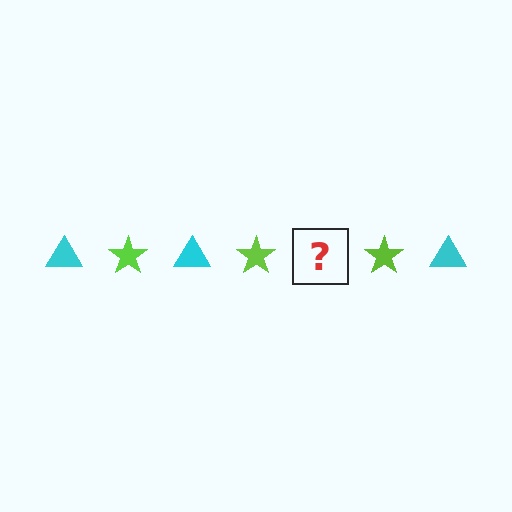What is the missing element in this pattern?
The missing element is a cyan triangle.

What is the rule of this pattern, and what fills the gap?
The rule is that the pattern alternates between cyan triangle and lime star. The gap should be filled with a cyan triangle.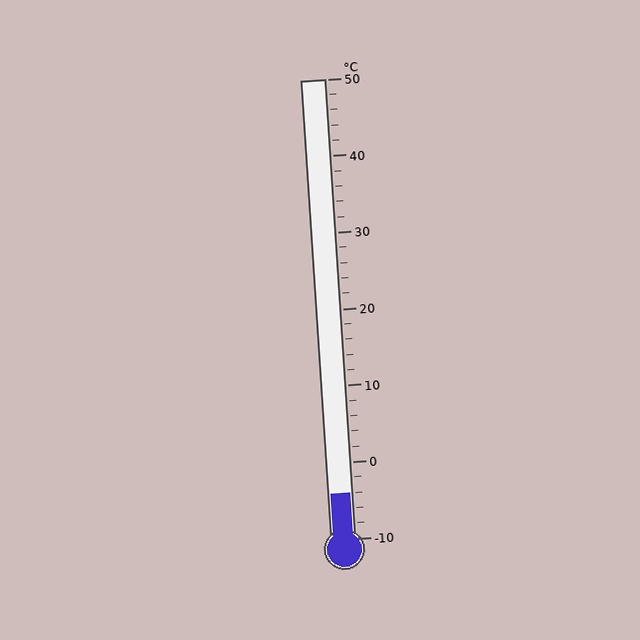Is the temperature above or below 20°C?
The temperature is below 20°C.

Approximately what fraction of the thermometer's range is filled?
The thermometer is filled to approximately 10% of its range.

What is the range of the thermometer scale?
The thermometer scale ranges from -10°C to 50°C.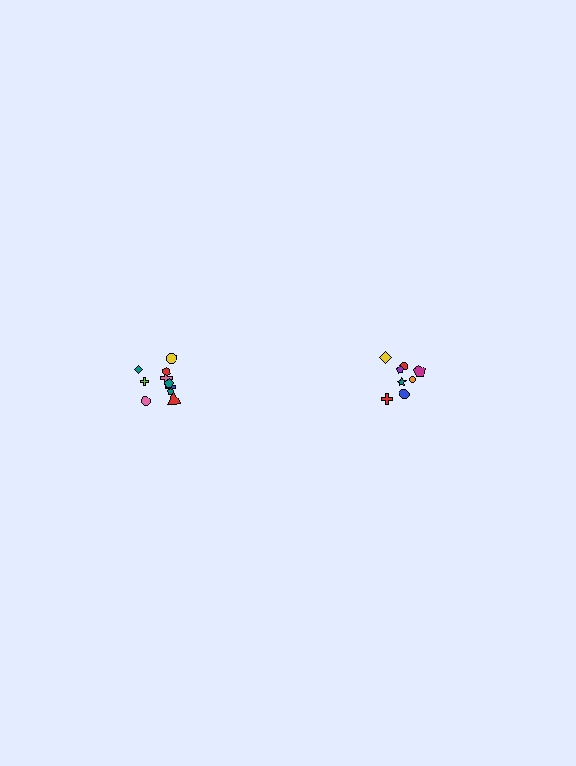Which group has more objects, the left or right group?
The left group.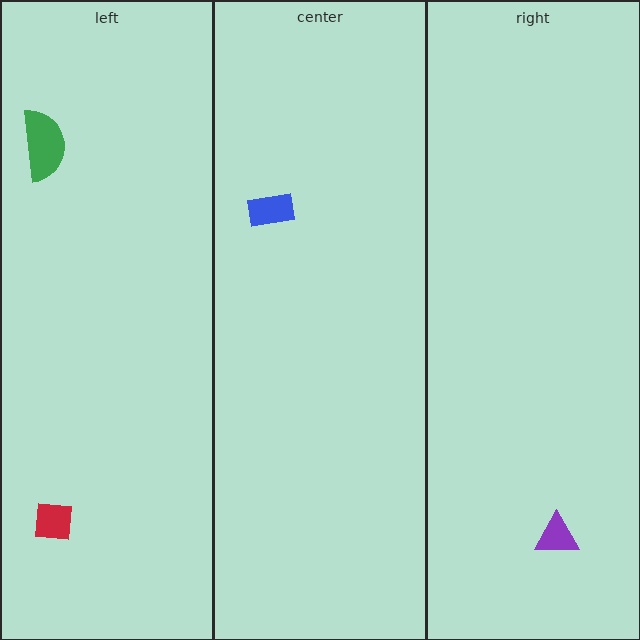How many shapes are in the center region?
1.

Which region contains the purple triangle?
The right region.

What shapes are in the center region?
The blue rectangle.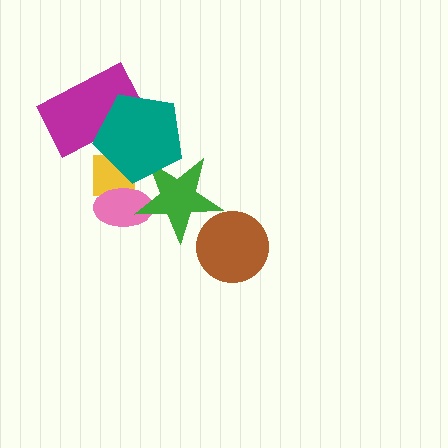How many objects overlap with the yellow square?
3 objects overlap with the yellow square.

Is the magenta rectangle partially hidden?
Yes, it is partially covered by another shape.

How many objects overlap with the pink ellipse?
2 objects overlap with the pink ellipse.